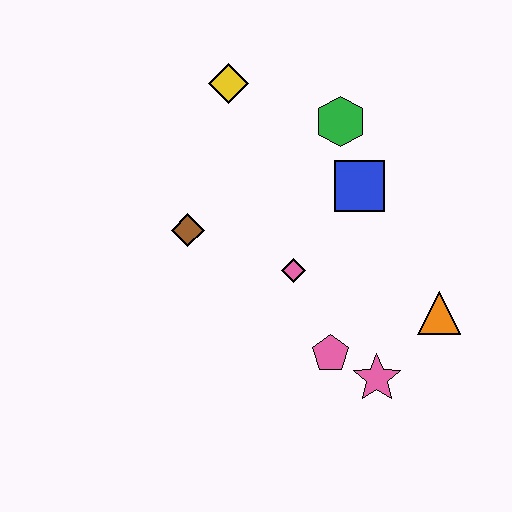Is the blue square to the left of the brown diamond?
No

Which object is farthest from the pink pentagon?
The yellow diamond is farthest from the pink pentagon.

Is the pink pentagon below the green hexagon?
Yes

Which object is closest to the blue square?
The green hexagon is closest to the blue square.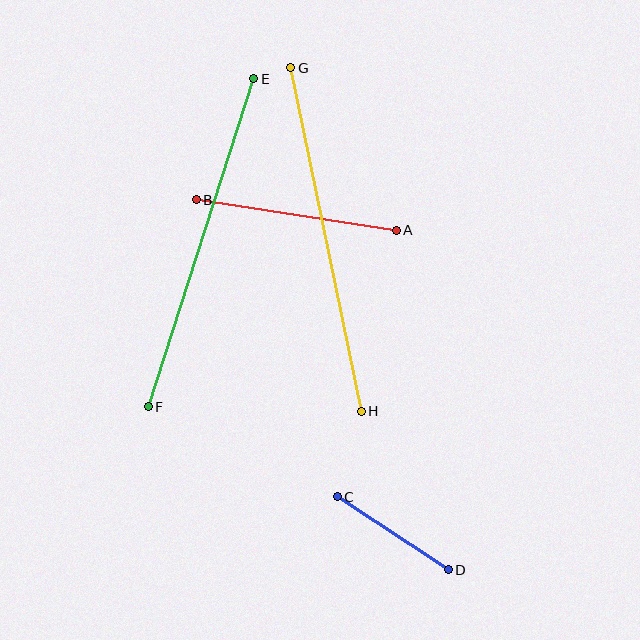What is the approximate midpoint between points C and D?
The midpoint is at approximately (393, 533) pixels.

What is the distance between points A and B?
The distance is approximately 202 pixels.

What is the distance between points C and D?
The distance is approximately 133 pixels.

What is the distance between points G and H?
The distance is approximately 351 pixels.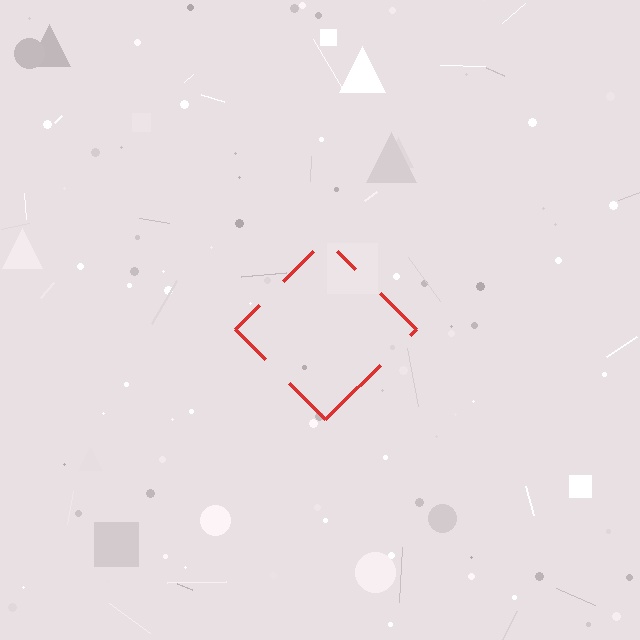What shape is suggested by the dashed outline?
The dashed outline suggests a diamond.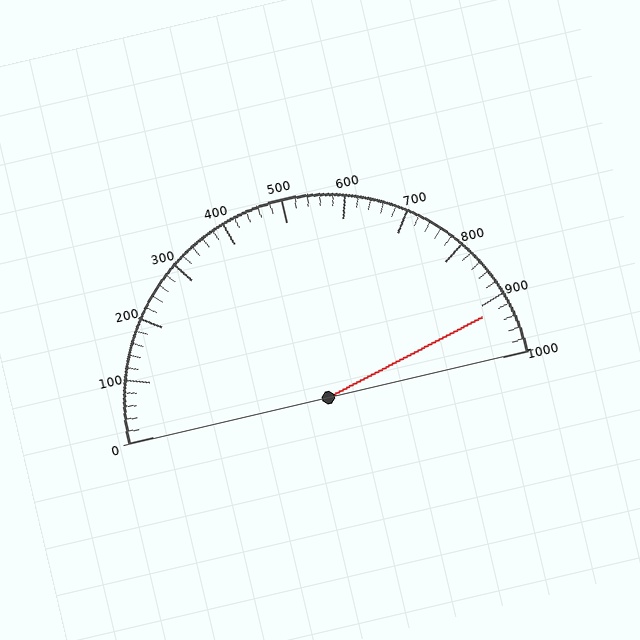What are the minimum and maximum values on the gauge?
The gauge ranges from 0 to 1000.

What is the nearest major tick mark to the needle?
The nearest major tick mark is 900.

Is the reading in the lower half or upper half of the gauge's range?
The reading is in the upper half of the range (0 to 1000).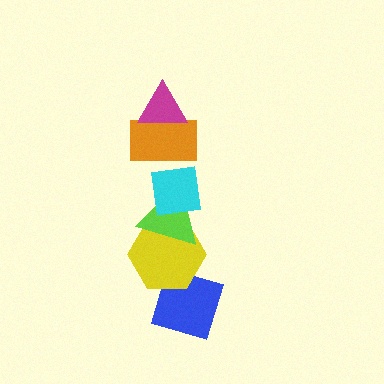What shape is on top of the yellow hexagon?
The lime triangle is on top of the yellow hexagon.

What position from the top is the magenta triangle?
The magenta triangle is 1st from the top.